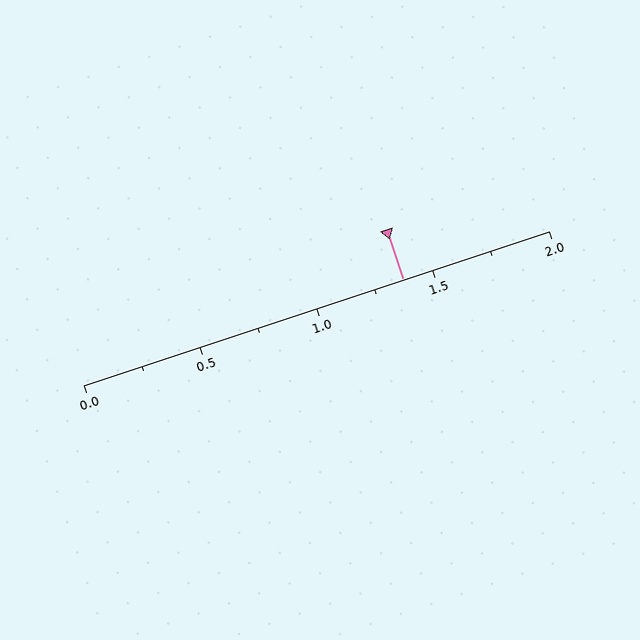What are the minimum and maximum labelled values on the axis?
The axis runs from 0.0 to 2.0.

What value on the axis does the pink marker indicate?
The marker indicates approximately 1.38.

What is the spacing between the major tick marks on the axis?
The major ticks are spaced 0.5 apart.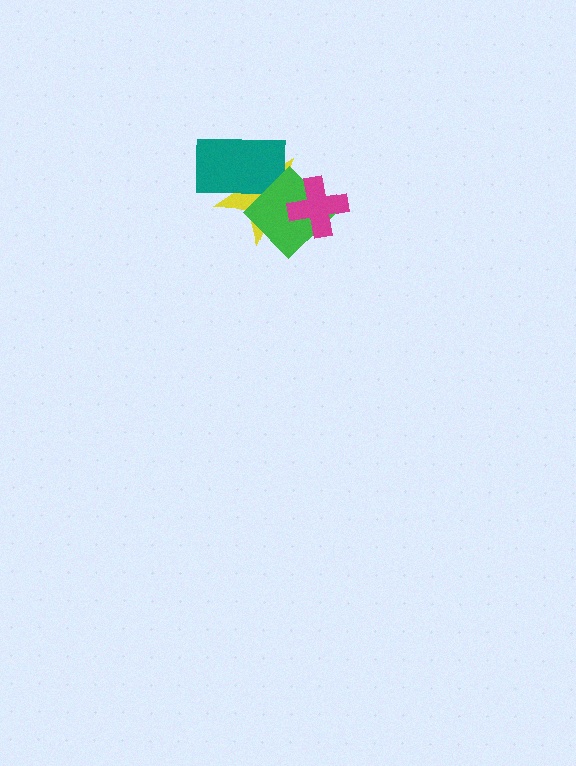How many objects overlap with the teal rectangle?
2 objects overlap with the teal rectangle.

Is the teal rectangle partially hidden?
Yes, it is partially covered by another shape.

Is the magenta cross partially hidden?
No, no other shape covers it.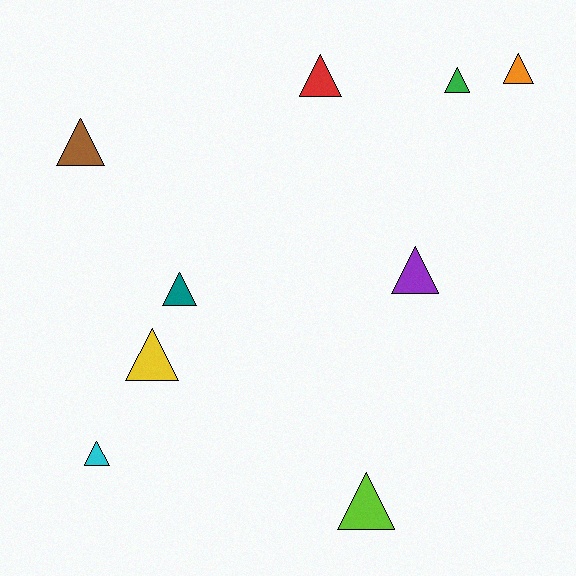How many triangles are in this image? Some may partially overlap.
There are 9 triangles.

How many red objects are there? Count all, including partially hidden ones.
There is 1 red object.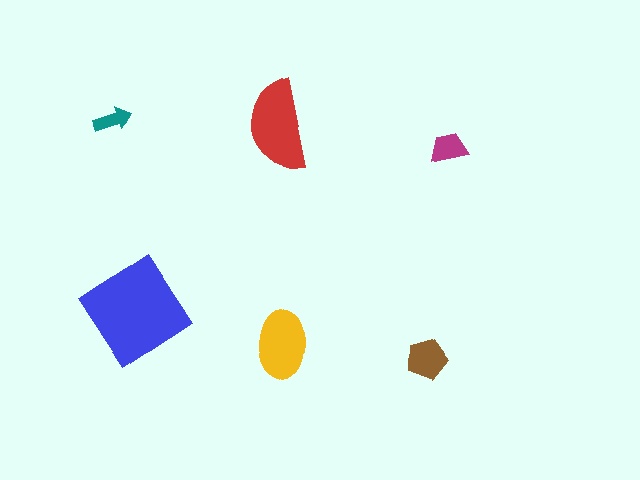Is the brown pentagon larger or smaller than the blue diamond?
Smaller.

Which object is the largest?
The blue diamond.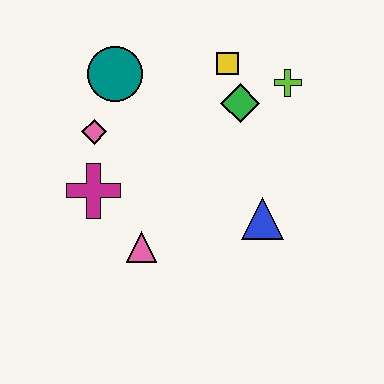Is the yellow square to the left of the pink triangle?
No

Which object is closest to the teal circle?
The pink diamond is closest to the teal circle.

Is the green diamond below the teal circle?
Yes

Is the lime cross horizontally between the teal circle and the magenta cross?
No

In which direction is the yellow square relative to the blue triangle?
The yellow square is above the blue triangle.